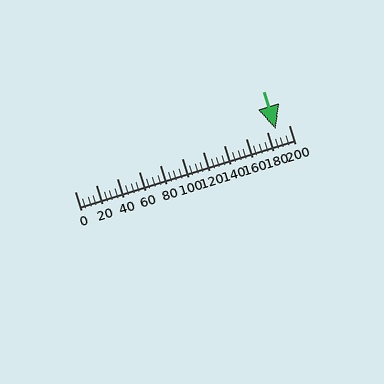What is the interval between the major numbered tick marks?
The major tick marks are spaced 20 units apart.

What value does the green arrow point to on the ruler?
The green arrow points to approximately 188.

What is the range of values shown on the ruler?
The ruler shows values from 0 to 200.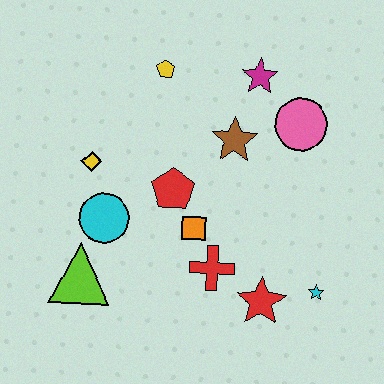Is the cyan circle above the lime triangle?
Yes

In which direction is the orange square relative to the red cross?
The orange square is above the red cross.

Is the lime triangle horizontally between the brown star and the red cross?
No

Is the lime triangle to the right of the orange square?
No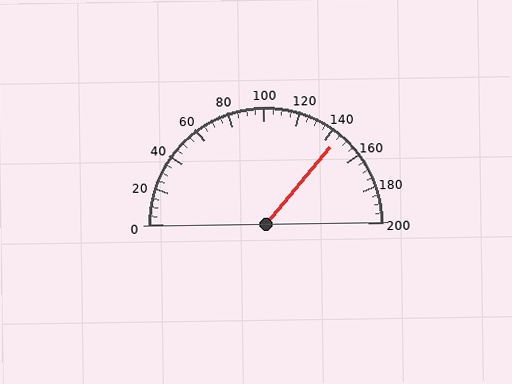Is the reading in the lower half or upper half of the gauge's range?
The reading is in the upper half of the range (0 to 200).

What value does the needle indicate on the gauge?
The needle indicates approximately 145.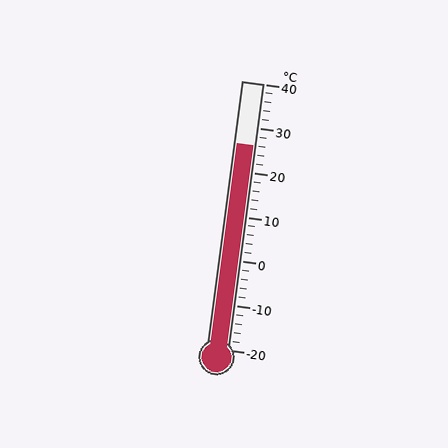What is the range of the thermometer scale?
The thermometer scale ranges from -20°C to 40°C.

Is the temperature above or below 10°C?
The temperature is above 10°C.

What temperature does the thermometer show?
The thermometer shows approximately 26°C.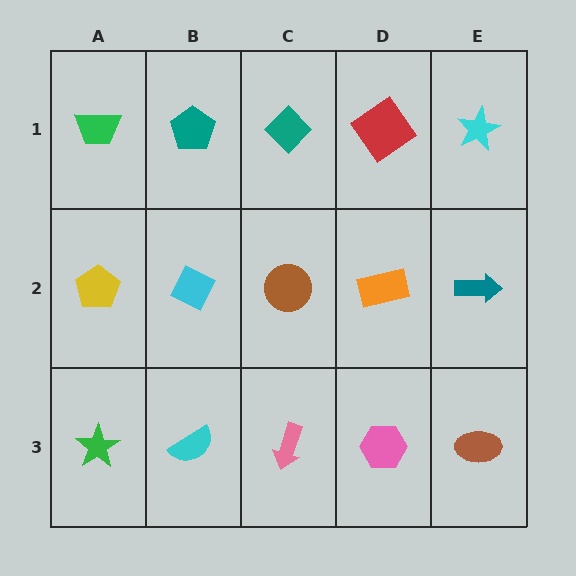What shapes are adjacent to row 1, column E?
A teal arrow (row 2, column E), a red diamond (row 1, column D).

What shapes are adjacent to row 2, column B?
A teal pentagon (row 1, column B), a cyan semicircle (row 3, column B), a yellow pentagon (row 2, column A), a brown circle (row 2, column C).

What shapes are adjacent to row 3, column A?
A yellow pentagon (row 2, column A), a cyan semicircle (row 3, column B).